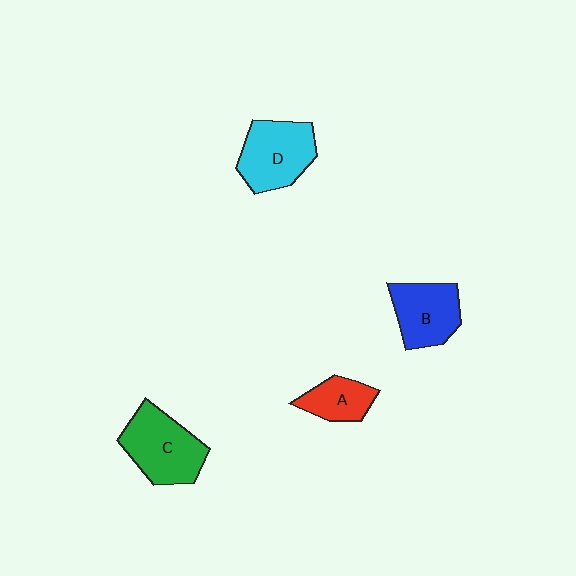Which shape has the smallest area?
Shape A (red).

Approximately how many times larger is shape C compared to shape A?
Approximately 1.8 times.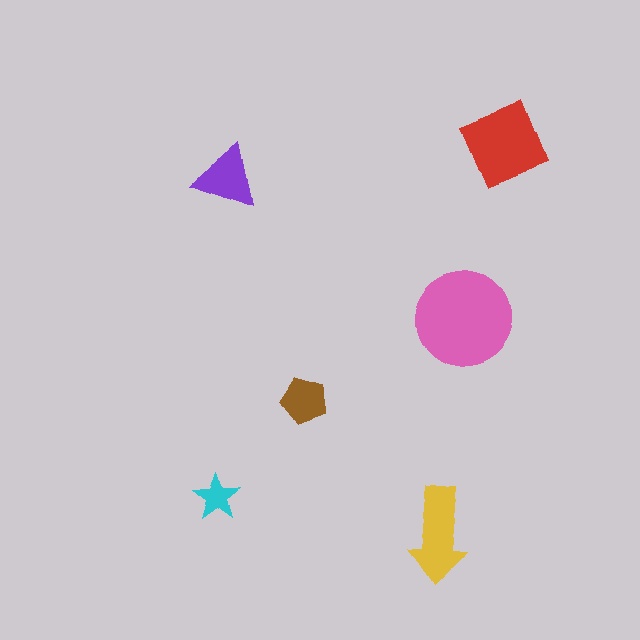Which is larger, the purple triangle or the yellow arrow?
The yellow arrow.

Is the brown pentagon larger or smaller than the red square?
Smaller.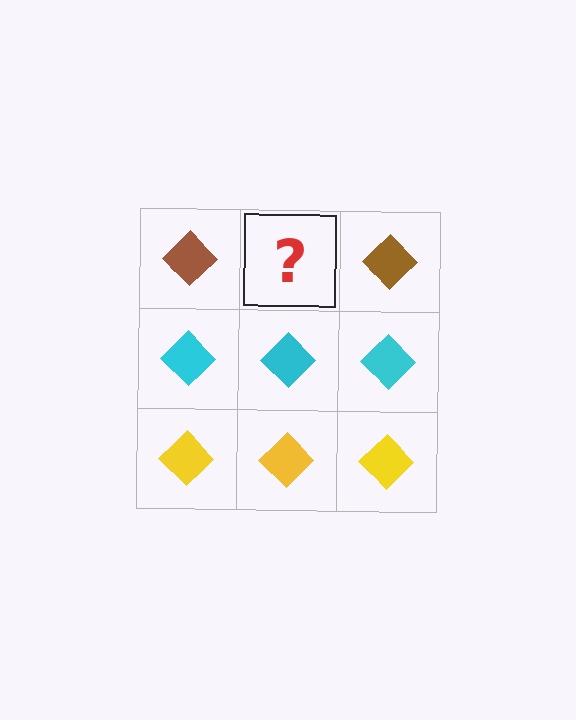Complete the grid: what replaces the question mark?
The question mark should be replaced with a brown diamond.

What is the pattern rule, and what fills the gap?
The rule is that each row has a consistent color. The gap should be filled with a brown diamond.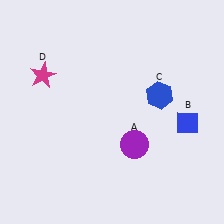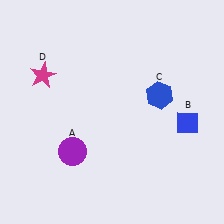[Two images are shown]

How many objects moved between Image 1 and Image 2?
1 object moved between the two images.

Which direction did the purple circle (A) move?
The purple circle (A) moved left.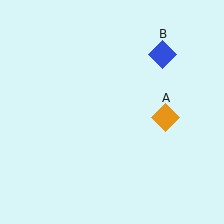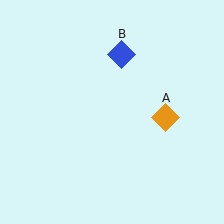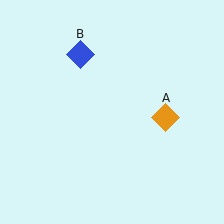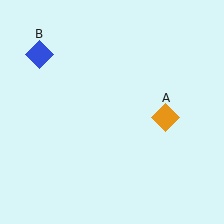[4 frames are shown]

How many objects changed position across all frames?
1 object changed position: blue diamond (object B).